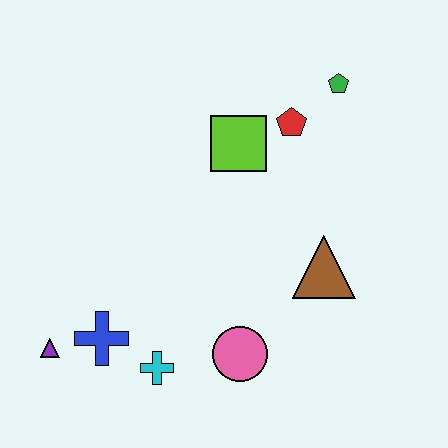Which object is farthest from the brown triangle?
The purple triangle is farthest from the brown triangle.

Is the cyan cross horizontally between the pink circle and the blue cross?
Yes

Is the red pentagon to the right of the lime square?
Yes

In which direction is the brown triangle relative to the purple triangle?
The brown triangle is to the right of the purple triangle.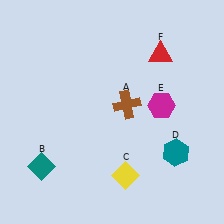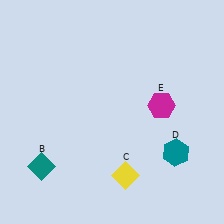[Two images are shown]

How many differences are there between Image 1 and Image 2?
There are 2 differences between the two images.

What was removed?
The red triangle (F), the brown cross (A) were removed in Image 2.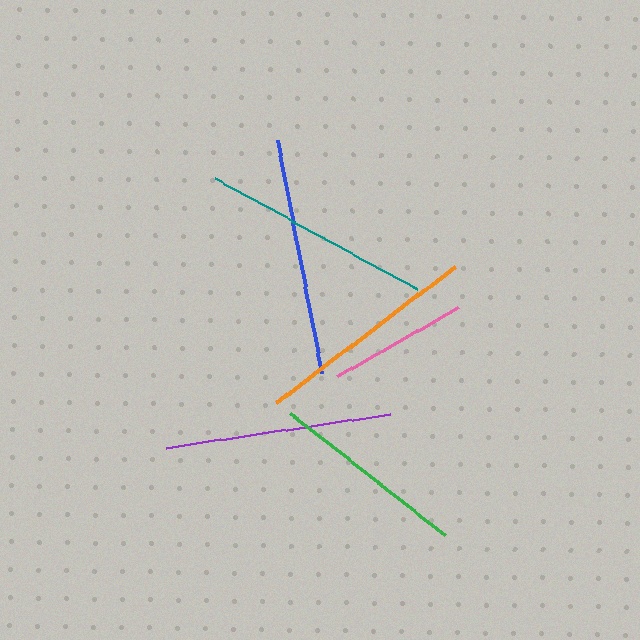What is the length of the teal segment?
The teal segment is approximately 231 pixels long.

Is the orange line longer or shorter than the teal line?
The teal line is longer than the orange line.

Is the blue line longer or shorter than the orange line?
The blue line is longer than the orange line.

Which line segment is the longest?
The blue line is the longest at approximately 237 pixels.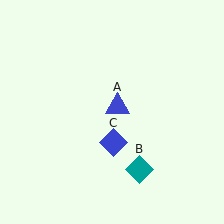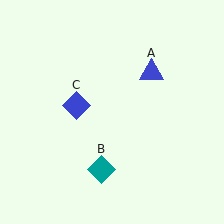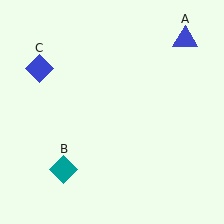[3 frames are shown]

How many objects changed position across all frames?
3 objects changed position: blue triangle (object A), teal diamond (object B), blue diamond (object C).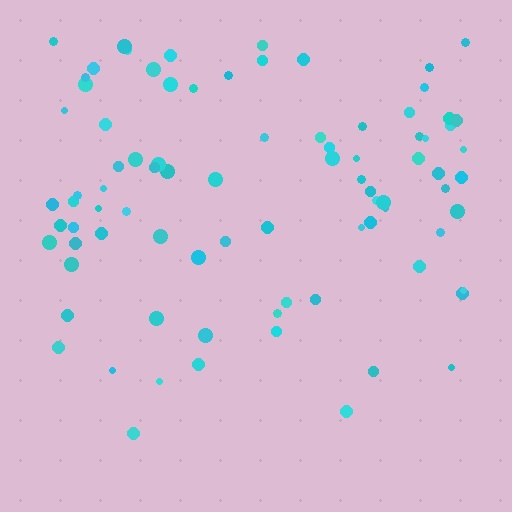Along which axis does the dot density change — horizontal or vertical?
Vertical.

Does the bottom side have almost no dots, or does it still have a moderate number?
Still a moderate number, just noticeably fewer than the top.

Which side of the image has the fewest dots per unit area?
The bottom.